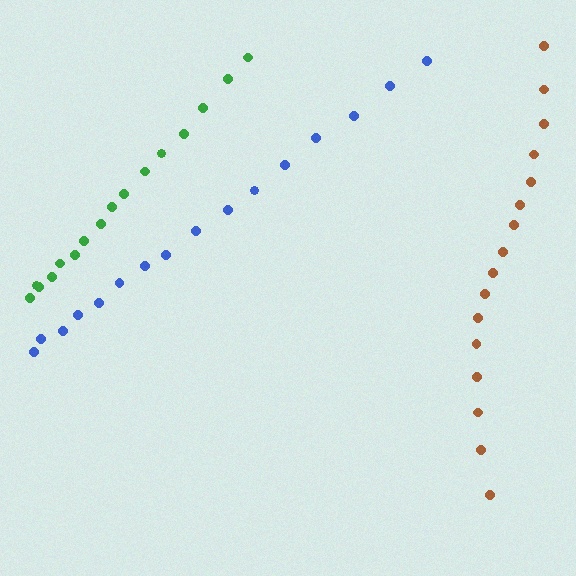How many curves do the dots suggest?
There are 3 distinct paths.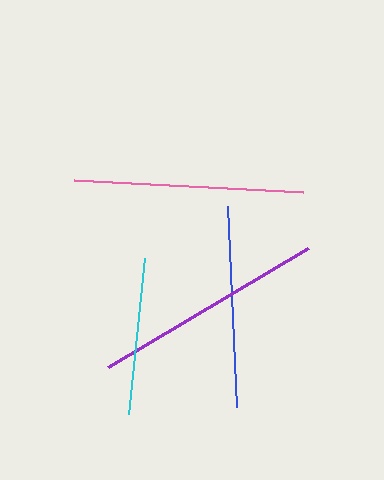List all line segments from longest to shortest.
From longest to shortest: purple, pink, blue, cyan.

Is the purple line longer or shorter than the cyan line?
The purple line is longer than the cyan line.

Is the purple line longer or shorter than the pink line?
The purple line is longer than the pink line.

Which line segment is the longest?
The purple line is the longest at approximately 232 pixels.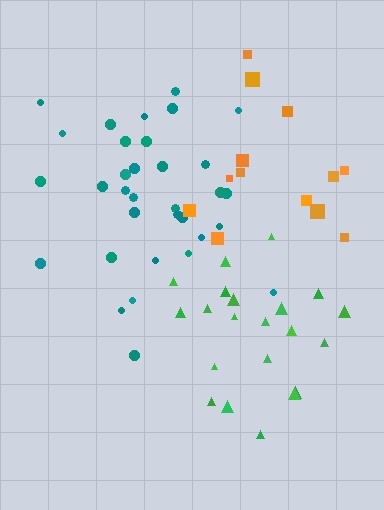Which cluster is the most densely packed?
Green.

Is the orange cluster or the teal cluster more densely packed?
Teal.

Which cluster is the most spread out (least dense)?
Orange.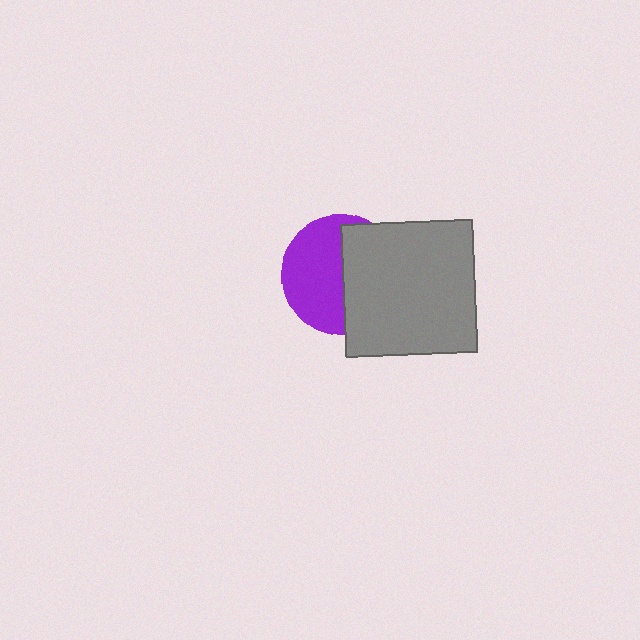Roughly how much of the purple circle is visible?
About half of it is visible (roughly 52%).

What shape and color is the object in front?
The object in front is a gray square.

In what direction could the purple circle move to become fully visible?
The purple circle could move left. That would shift it out from behind the gray square entirely.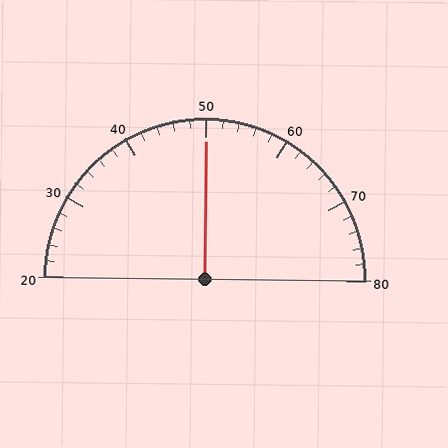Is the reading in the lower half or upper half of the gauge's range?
The reading is in the upper half of the range (20 to 80).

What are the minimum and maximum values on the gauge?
The gauge ranges from 20 to 80.